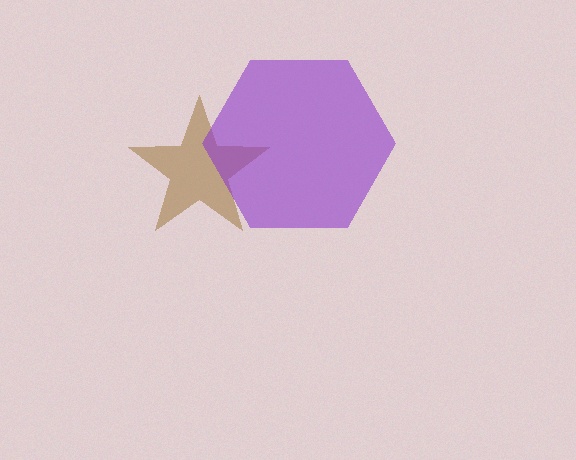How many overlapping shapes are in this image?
There are 2 overlapping shapes in the image.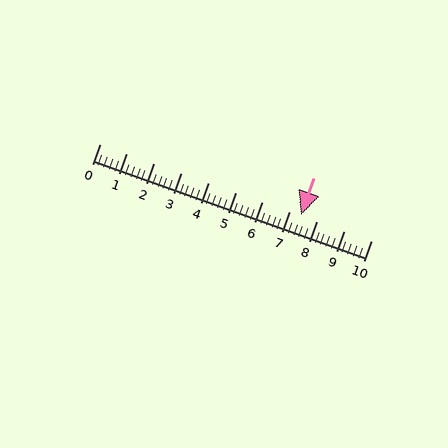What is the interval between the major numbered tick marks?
The major tick marks are spaced 1 units apart.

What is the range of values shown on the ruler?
The ruler shows values from 0 to 10.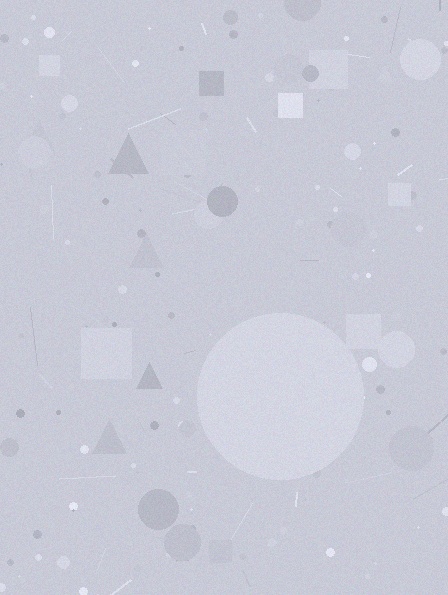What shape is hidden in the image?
A circle is hidden in the image.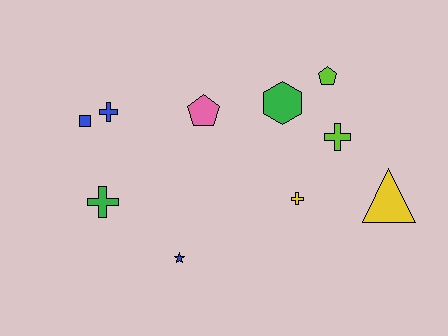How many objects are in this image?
There are 10 objects.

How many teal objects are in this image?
There are no teal objects.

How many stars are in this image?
There is 1 star.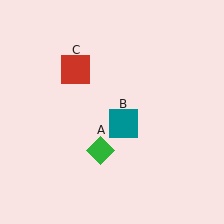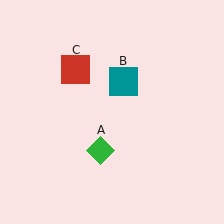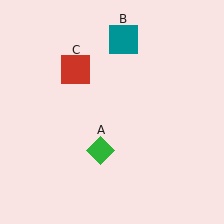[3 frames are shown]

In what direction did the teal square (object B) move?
The teal square (object B) moved up.